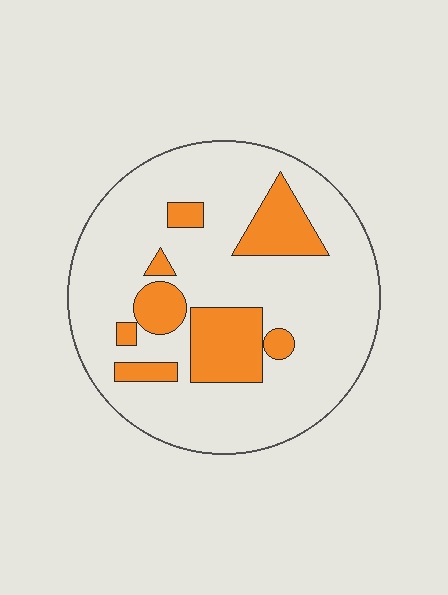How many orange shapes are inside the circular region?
8.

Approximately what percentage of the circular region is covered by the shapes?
Approximately 20%.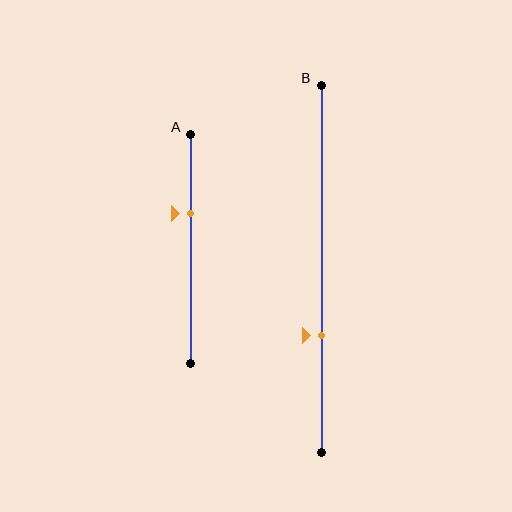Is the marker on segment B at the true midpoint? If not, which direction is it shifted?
No, the marker on segment B is shifted downward by about 18% of the segment length.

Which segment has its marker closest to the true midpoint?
Segment A has its marker closest to the true midpoint.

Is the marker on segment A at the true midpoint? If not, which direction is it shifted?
No, the marker on segment A is shifted upward by about 16% of the segment length.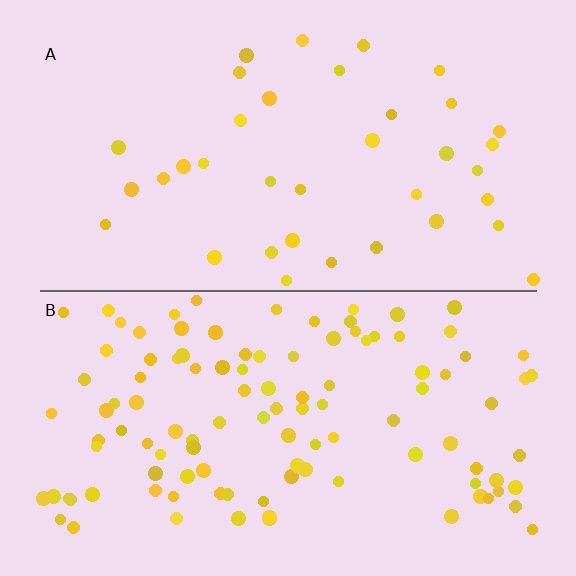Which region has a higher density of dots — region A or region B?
B (the bottom).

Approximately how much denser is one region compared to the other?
Approximately 3.0× — region B over region A.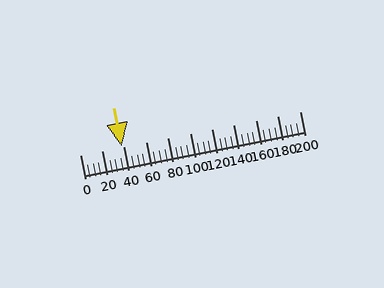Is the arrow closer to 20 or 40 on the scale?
The arrow is closer to 40.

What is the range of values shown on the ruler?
The ruler shows values from 0 to 200.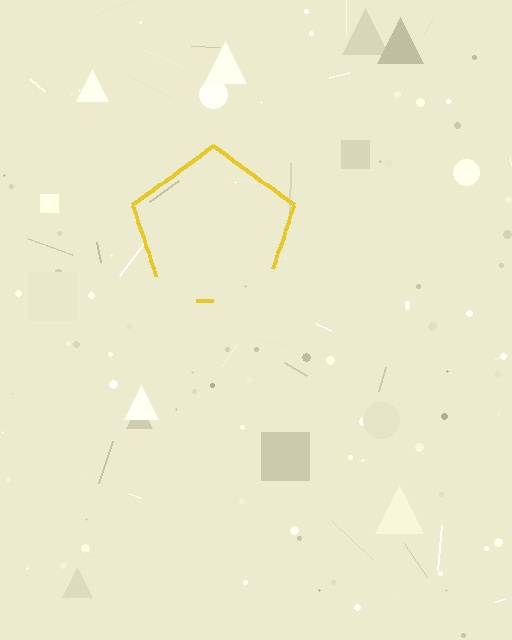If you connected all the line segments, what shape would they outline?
They would outline a pentagon.